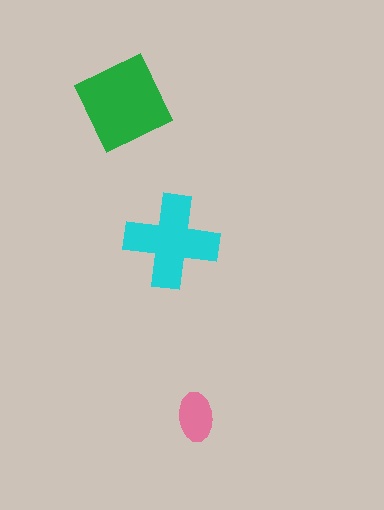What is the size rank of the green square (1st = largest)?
1st.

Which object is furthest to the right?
The pink ellipse is rightmost.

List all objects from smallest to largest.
The pink ellipse, the cyan cross, the green square.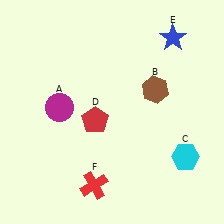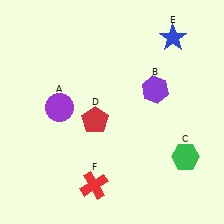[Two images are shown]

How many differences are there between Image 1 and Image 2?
There are 3 differences between the two images.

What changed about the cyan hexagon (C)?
In Image 1, C is cyan. In Image 2, it changed to green.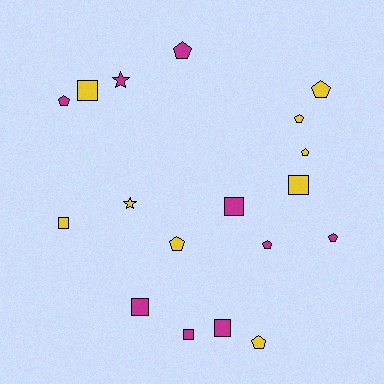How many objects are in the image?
There are 18 objects.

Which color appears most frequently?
Magenta, with 9 objects.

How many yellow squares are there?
There are 3 yellow squares.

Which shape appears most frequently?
Pentagon, with 9 objects.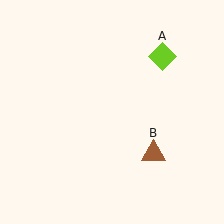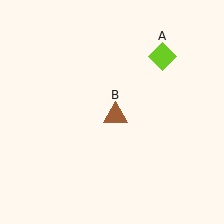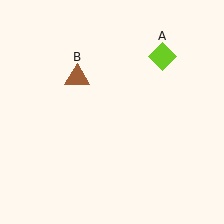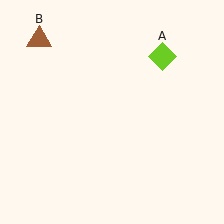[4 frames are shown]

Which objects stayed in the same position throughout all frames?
Lime diamond (object A) remained stationary.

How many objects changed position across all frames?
1 object changed position: brown triangle (object B).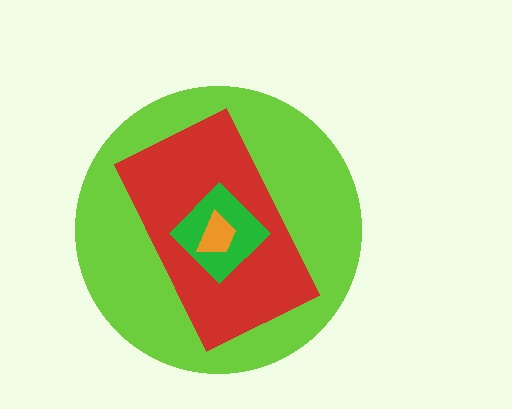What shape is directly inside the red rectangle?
The green diamond.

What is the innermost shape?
The orange trapezoid.